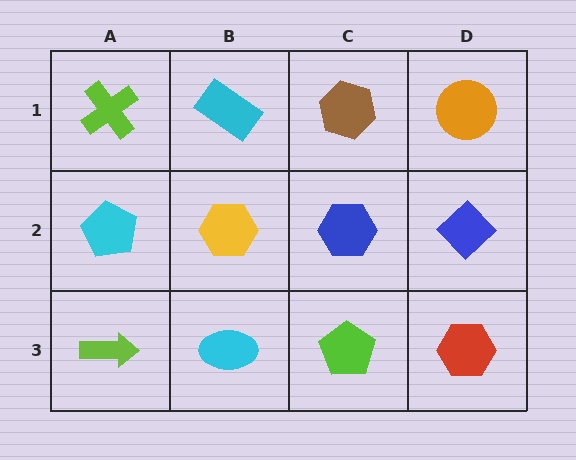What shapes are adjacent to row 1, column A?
A cyan pentagon (row 2, column A), a cyan rectangle (row 1, column B).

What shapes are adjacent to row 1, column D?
A blue diamond (row 2, column D), a brown hexagon (row 1, column C).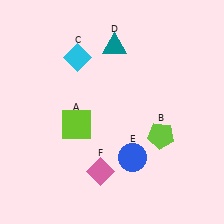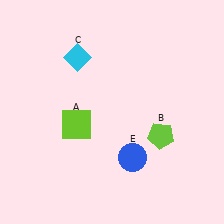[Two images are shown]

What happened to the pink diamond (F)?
The pink diamond (F) was removed in Image 2. It was in the bottom-left area of Image 1.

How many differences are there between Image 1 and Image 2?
There are 2 differences between the two images.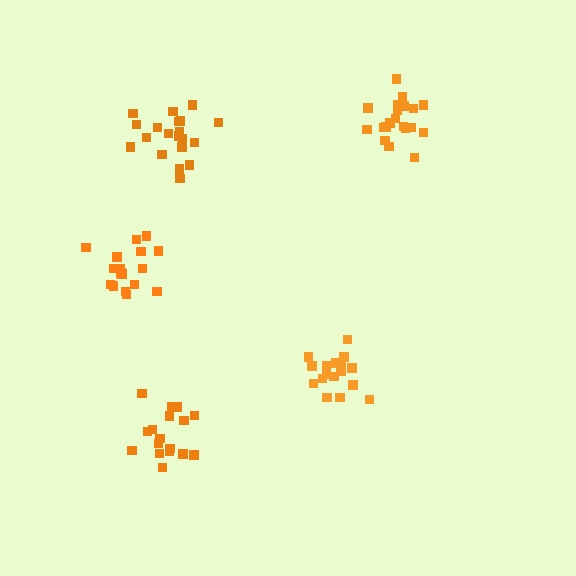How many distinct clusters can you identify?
There are 5 distinct clusters.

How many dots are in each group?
Group 1: 20 dots, Group 2: 17 dots, Group 3: 17 dots, Group 4: 17 dots, Group 5: 20 dots (91 total).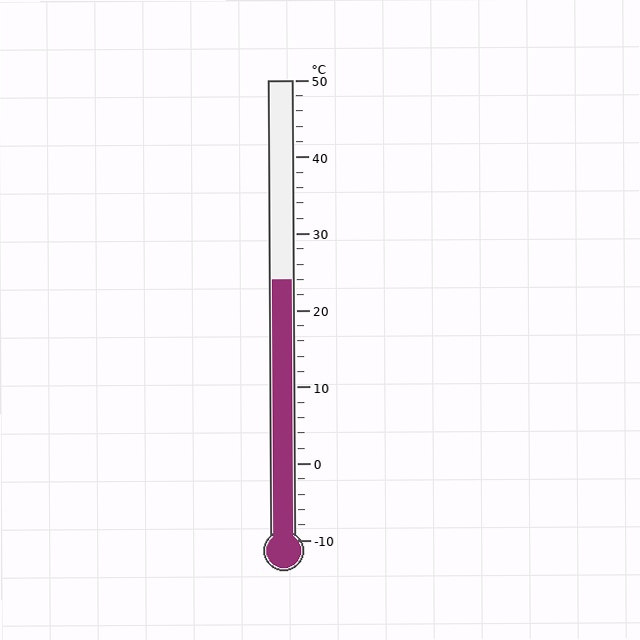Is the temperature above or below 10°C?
The temperature is above 10°C.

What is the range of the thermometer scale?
The thermometer scale ranges from -10°C to 50°C.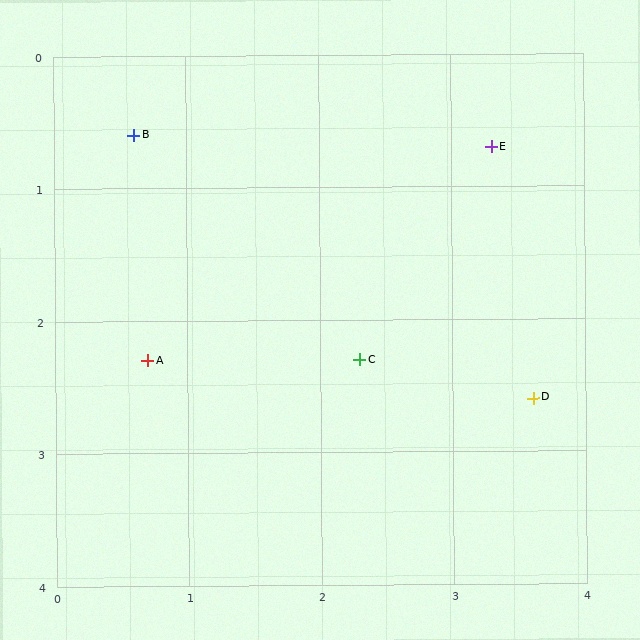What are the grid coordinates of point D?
Point D is at approximately (3.6, 2.6).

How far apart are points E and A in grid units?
Points E and A are about 3.1 grid units apart.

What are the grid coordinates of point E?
Point E is at approximately (3.3, 0.7).